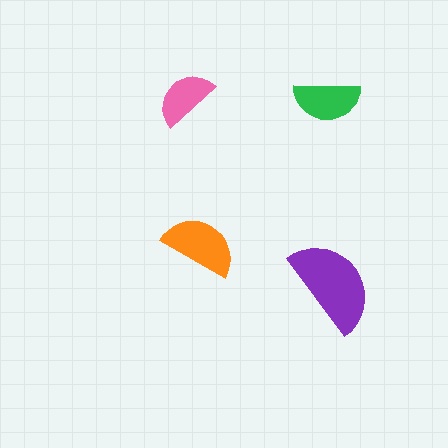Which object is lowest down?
The purple semicircle is bottommost.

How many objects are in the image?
There are 4 objects in the image.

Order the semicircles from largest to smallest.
the purple one, the orange one, the green one, the pink one.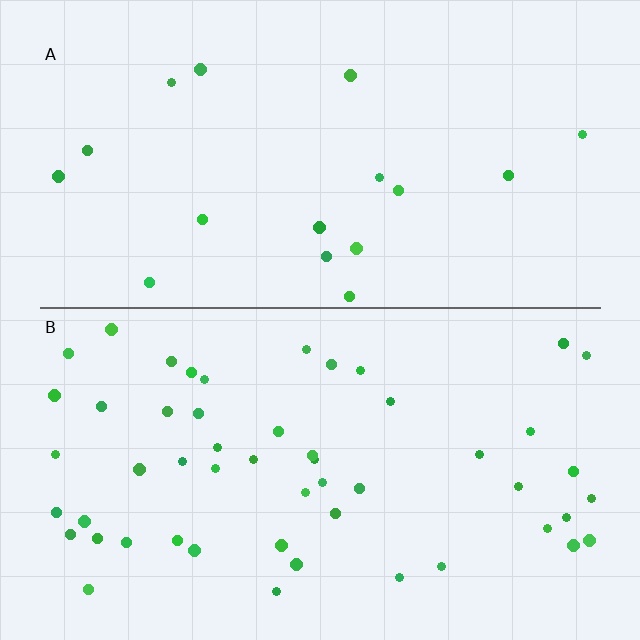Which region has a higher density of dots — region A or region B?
B (the bottom).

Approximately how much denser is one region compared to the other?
Approximately 3.0× — region B over region A.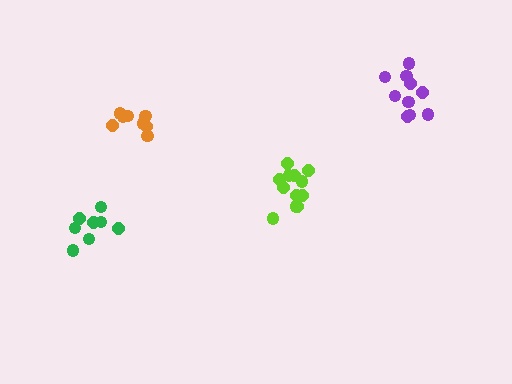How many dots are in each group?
Group 1: 10 dots, Group 2: 12 dots, Group 3: 8 dots, Group 4: 8 dots (38 total).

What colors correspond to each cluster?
The clusters are colored: purple, lime, green, orange.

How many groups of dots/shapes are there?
There are 4 groups.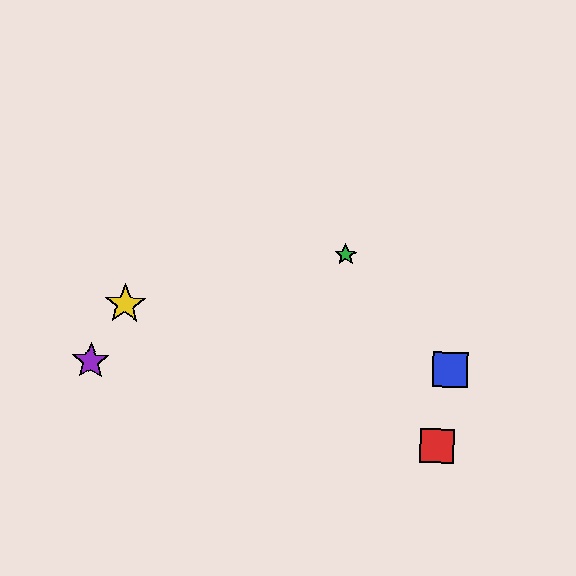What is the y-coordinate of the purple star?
The purple star is at y≈361.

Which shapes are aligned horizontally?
The blue square, the purple star are aligned horizontally.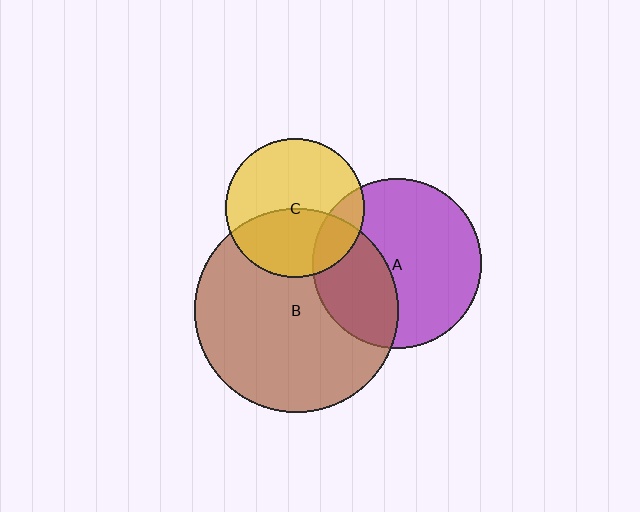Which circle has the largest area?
Circle B (brown).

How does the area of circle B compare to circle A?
Approximately 1.5 times.